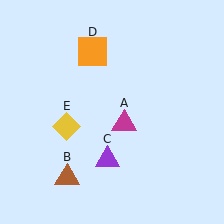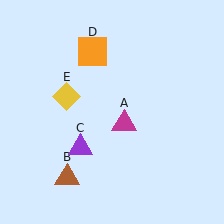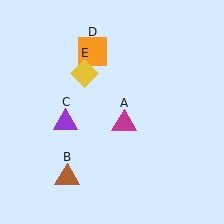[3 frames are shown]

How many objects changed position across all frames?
2 objects changed position: purple triangle (object C), yellow diamond (object E).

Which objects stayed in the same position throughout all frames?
Magenta triangle (object A) and brown triangle (object B) and orange square (object D) remained stationary.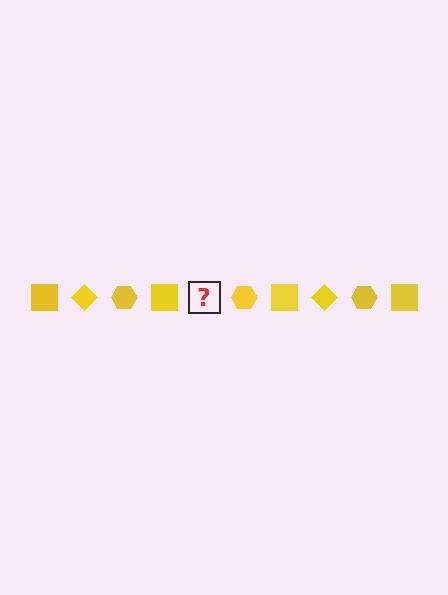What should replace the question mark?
The question mark should be replaced with a yellow diamond.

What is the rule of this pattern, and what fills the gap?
The rule is that the pattern cycles through square, diamond, hexagon shapes in yellow. The gap should be filled with a yellow diamond.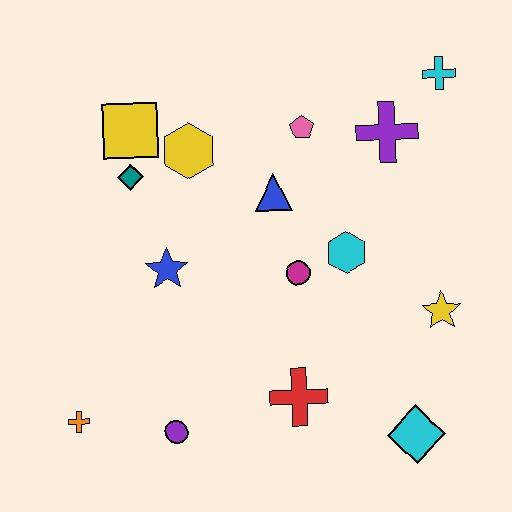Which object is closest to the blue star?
The teal diamond is closest to the blue star.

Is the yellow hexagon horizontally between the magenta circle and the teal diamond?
Yes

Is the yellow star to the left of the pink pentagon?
No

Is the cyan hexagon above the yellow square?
No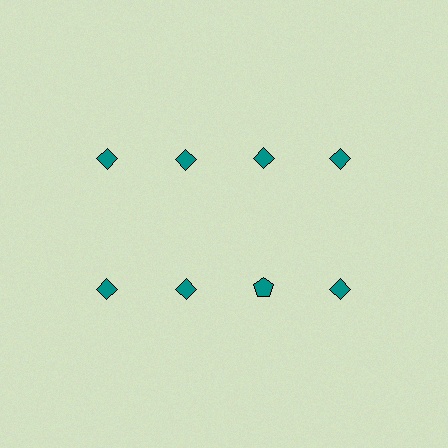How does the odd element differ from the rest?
It has a different shape: pentagon instead of diamond.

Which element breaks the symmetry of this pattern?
The teal pentagon in the second row, center column breaks the symmetry. All other shapes are teal diamonds.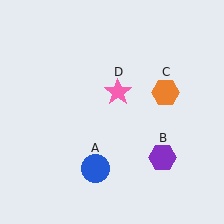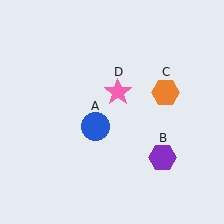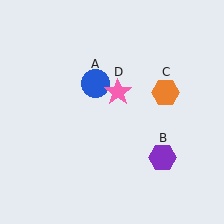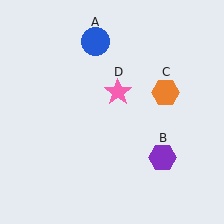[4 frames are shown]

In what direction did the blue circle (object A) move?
The blue circle (object A) moved up.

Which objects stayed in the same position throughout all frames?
Purple hexagon (object B) and orange hexagon (object C) and pink star (object D) remained stationary.